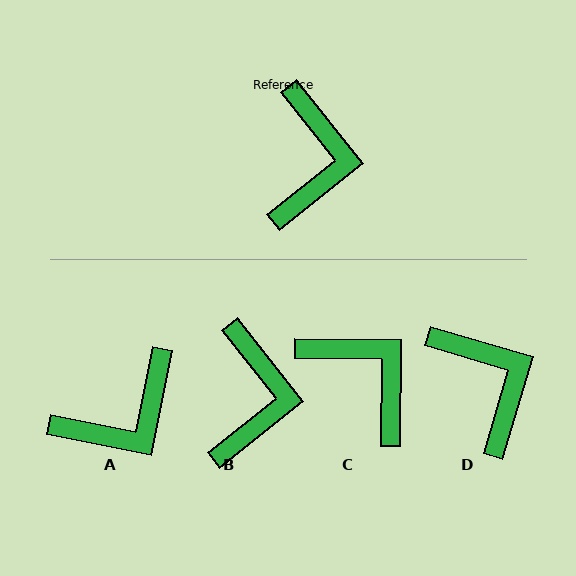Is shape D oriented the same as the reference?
No, it is off by about 35 degrees.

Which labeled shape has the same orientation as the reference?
B.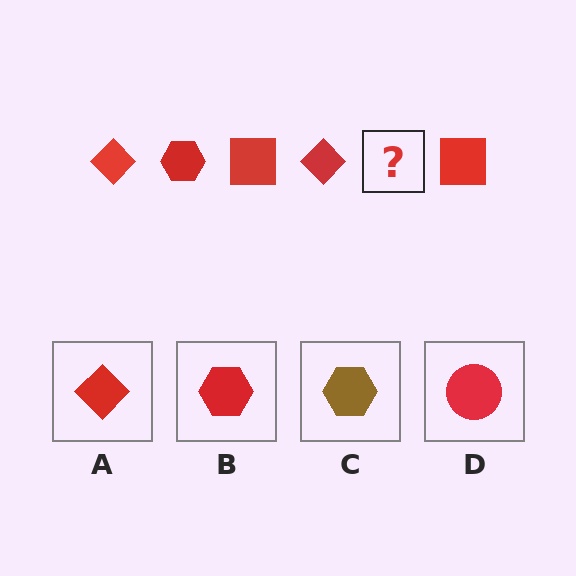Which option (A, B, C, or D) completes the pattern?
B.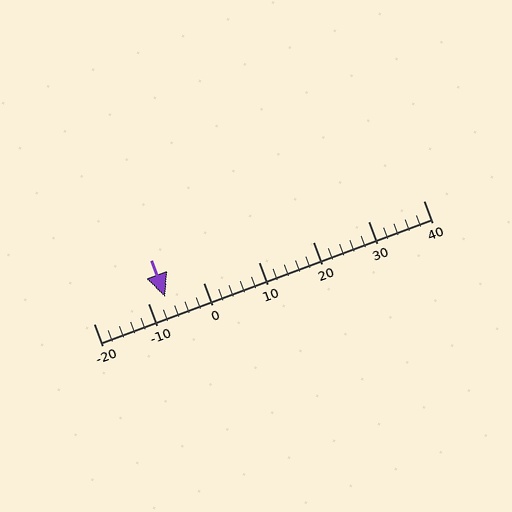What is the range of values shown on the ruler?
The ruler shows values from -20 to 40.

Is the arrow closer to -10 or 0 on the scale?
The arrow is closer to -10.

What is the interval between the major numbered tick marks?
The major tick marks are spaced 10 units apart.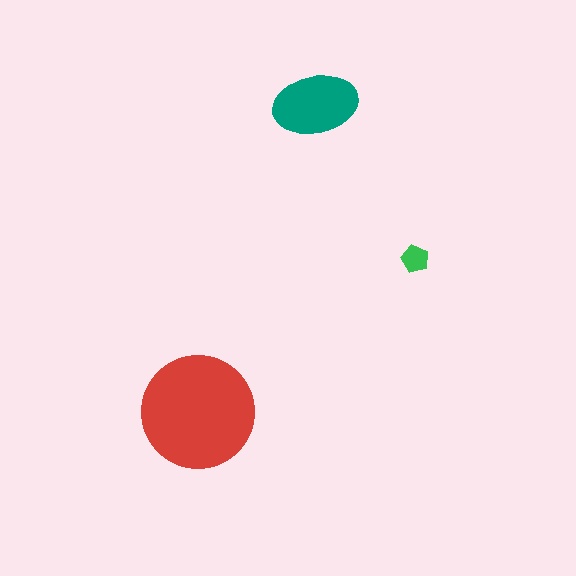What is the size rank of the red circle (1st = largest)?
1st.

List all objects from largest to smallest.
The red circle, the teal ellipse, the green pentagon.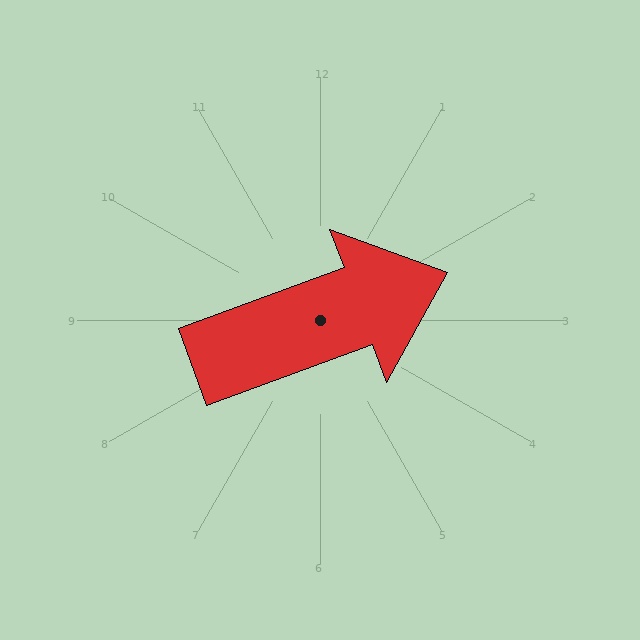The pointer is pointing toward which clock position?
Roughly 2 o'clock.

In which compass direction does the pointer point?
East.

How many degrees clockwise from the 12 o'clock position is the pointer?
Approximately 70 degrees.